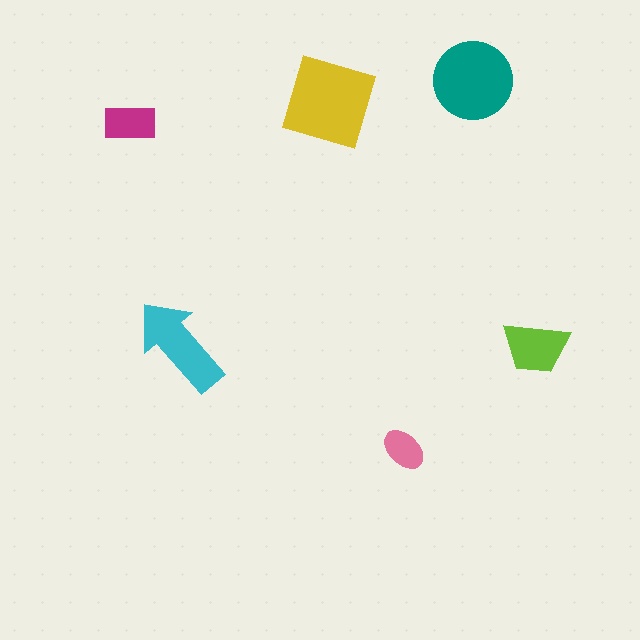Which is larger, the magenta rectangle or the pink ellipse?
The magenta rectangle.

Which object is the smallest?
The pink ellipse.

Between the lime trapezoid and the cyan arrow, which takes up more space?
The cyan arrow.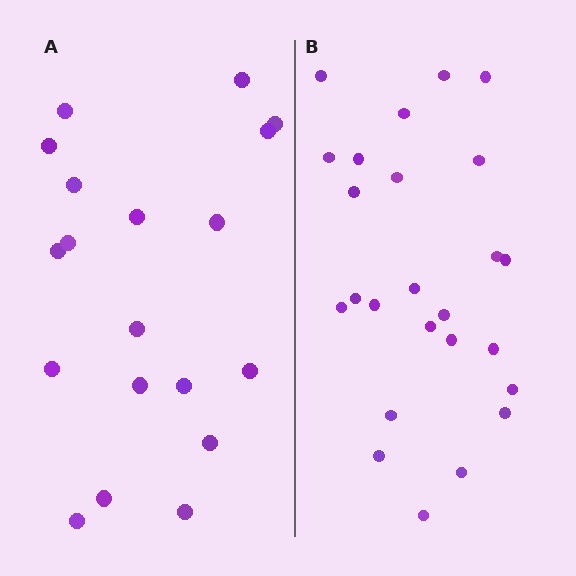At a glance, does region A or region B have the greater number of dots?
Region B (the right region) has more dots.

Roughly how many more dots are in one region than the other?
Region B has about 6 more dots than region A.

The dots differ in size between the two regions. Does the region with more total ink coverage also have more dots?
No. Region A has more total ink coverage because its dots are larger, but region B actually contains more individual dots. Total area can be misleading — the number of items is what matters here.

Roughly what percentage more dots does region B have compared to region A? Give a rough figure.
About 30% more.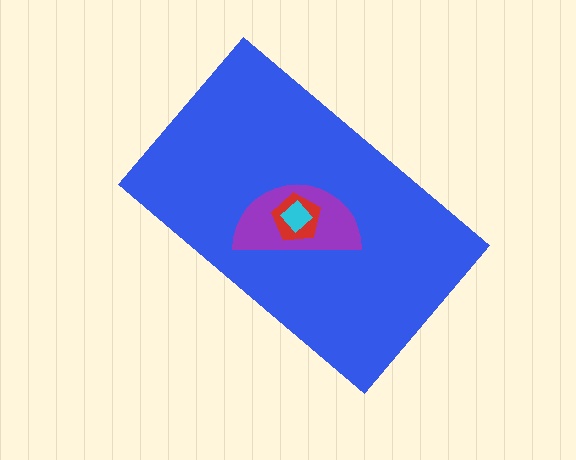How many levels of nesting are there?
4.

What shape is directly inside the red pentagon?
The cyan diamond.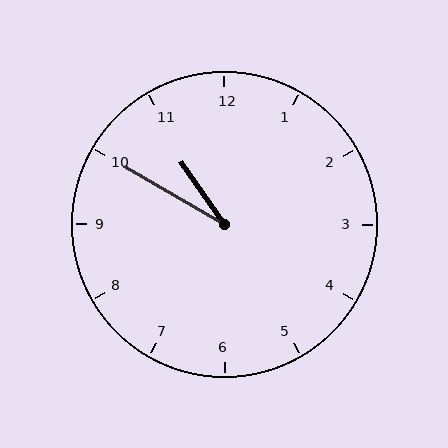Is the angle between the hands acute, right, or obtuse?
It is acute.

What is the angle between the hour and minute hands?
Approximately 25 degrees.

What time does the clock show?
10:50.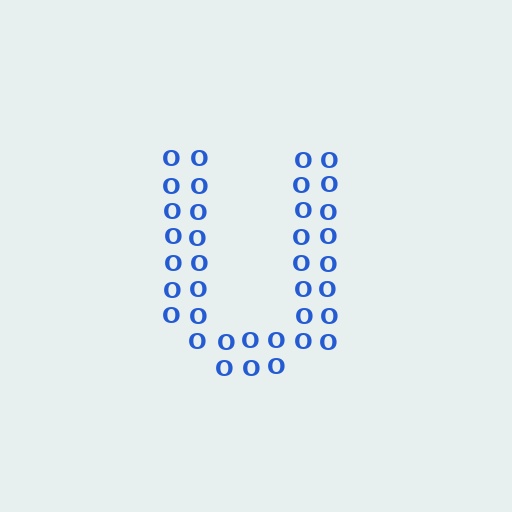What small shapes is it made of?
It is made of small letter O's.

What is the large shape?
The large shape is the letter U.